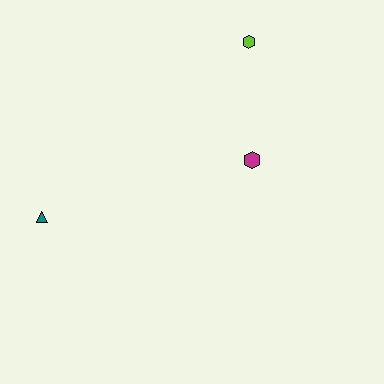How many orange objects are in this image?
There are no orange objects.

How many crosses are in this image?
There are no crosses.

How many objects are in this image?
There are 3 objects.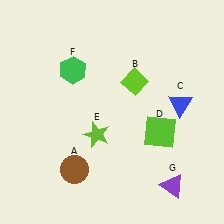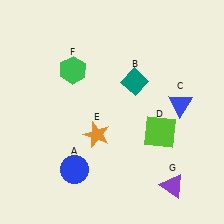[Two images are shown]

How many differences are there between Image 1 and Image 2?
There are 3 differences between the two images.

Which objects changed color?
A changed from brown to blue. B changed from lime to teal. E changed from lime to orange.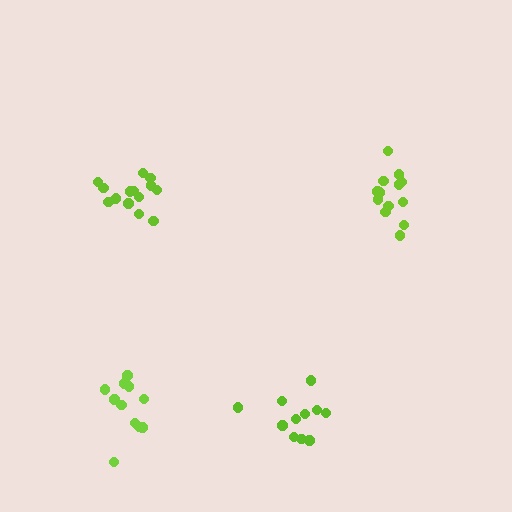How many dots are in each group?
Group 1: 11 dots, Group 2: 13 dots, Group 3: 14 dots, Group 4: 11 dots (49 total).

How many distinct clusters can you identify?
There are 4 distinct clusters.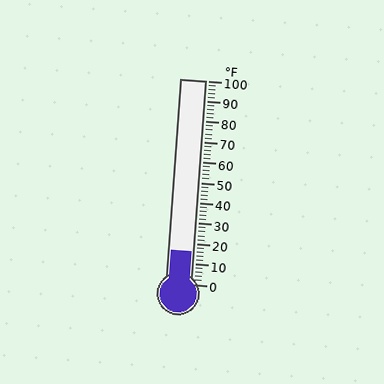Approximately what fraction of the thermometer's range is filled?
The thermometer is filled to approximately 15% of its range.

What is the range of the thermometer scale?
The thermometer scale ranges from 0°F to 100°F.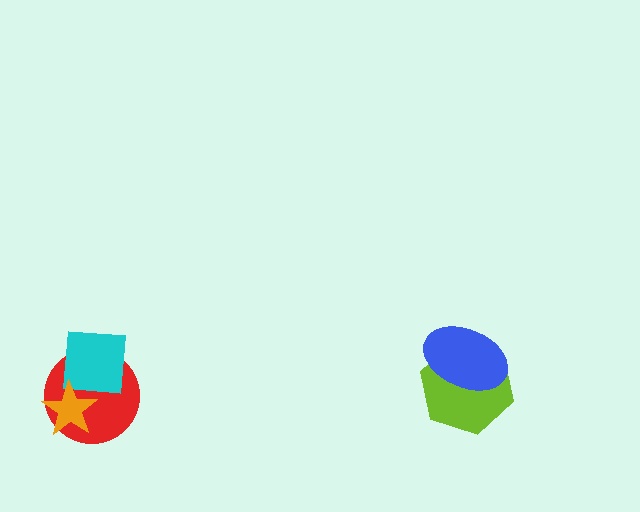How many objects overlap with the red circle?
2 objects overlap with the red circle.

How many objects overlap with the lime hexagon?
1 object overlaps with the lime hexagon.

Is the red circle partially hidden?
Yes, it is partially covered by another shape.